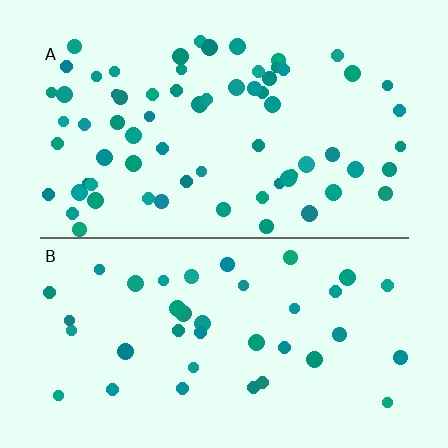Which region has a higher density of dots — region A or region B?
A (the top).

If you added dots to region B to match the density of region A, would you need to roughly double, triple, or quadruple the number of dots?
Approximately double.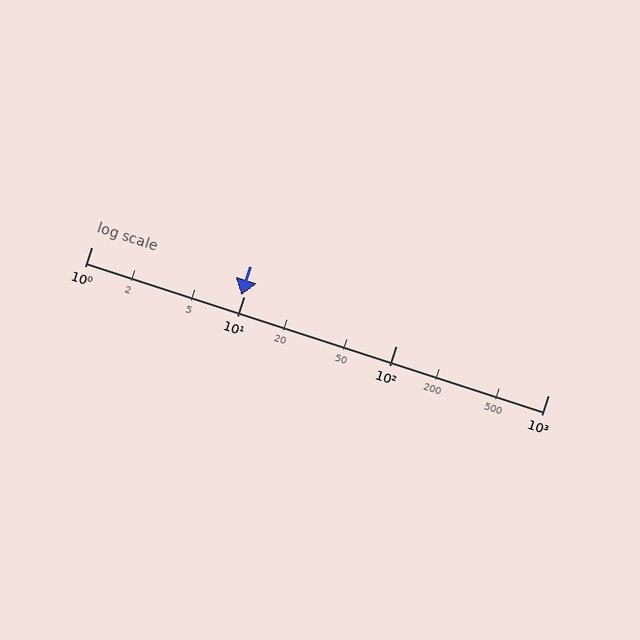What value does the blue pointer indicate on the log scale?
The pointer indicates approximately 9.6.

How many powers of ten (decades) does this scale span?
The scale spans 3 decades, from 1 to 1000.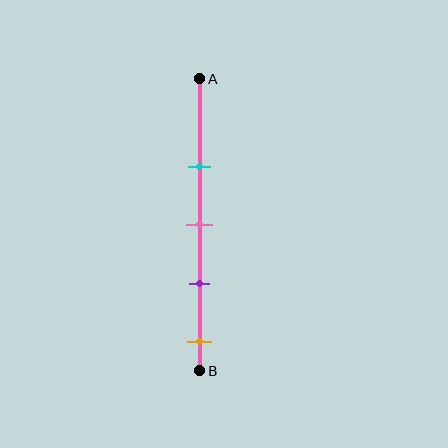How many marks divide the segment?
There are 4 marks dividing the segment.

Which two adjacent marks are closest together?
The pink and purple marks are the closest adjacent pair.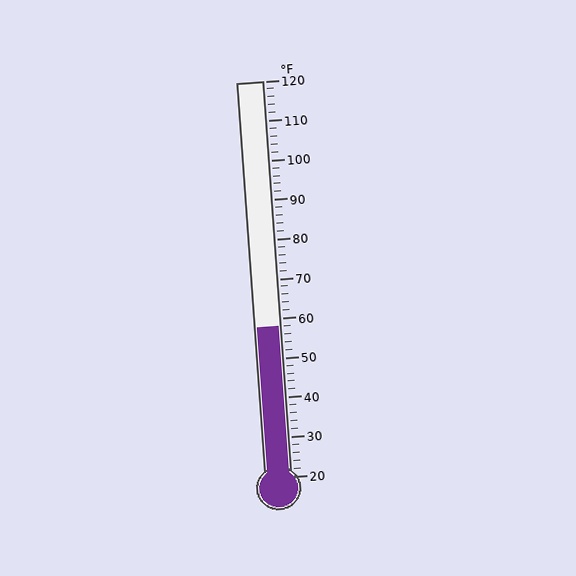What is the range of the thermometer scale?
The thermometer scale ranges from 20°F to 120°F.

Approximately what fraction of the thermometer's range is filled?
The thermometer is filled to approximately 40% of its range.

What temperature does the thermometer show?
The thermometer shows approximately 58°F.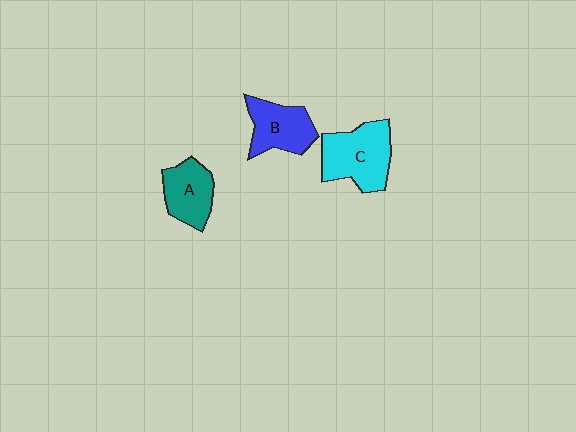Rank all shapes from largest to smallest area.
From largest to smallest: C (cyan), B (blue), A (teal).